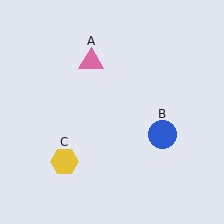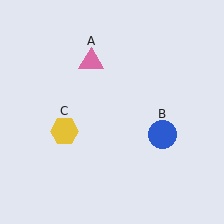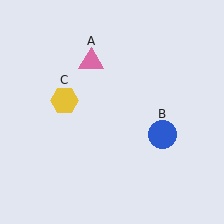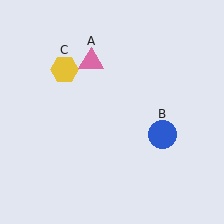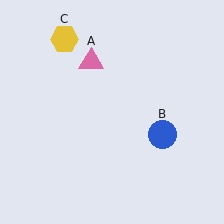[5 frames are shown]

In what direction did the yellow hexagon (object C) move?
The yellow hexagon (object C) moved up.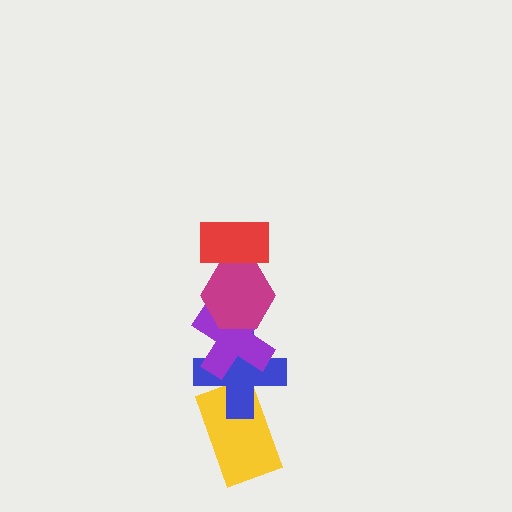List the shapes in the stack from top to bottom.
From top to bottom: the red rectangle, the magenta hexagon, the purple cross, the blue cross, the yellow rectangle.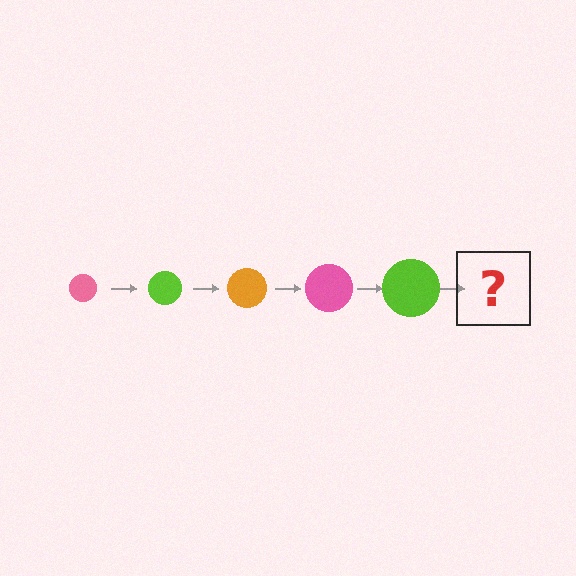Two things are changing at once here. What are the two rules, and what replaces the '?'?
The two rules are that the circle grows larger each step and the color cycles through pink, lime, and orange. The '?' should be an orange circle, larger than the previous one.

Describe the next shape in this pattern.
It should be an orange circle, larger than the previous one.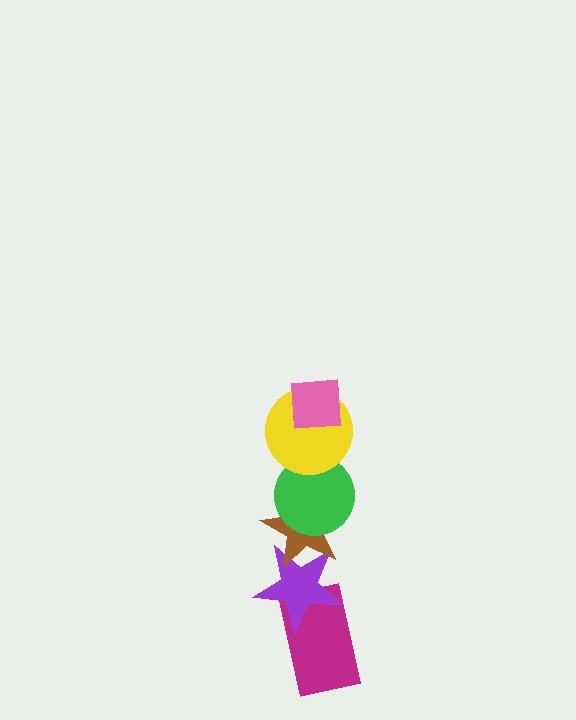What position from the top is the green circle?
The green circle is 3rd from the top.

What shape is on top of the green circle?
The yellow circle is on top of the green circle.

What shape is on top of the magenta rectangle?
The purple star is on top of the magenta rectangle.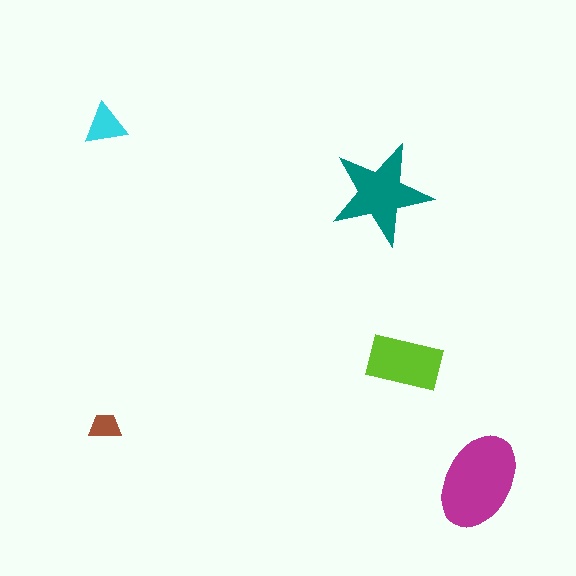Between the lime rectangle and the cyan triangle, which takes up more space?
The lime rectangle.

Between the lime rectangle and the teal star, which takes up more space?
The teal star.